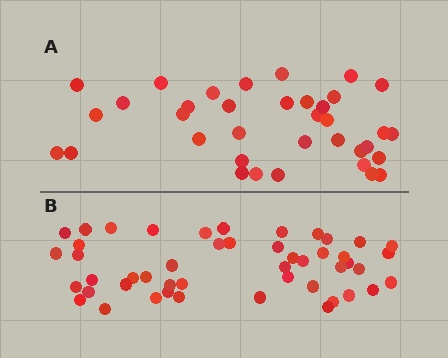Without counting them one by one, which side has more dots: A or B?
Region B (the bottom region) has more dots.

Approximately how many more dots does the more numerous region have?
Region B has roughly 12 or so more dots than region A.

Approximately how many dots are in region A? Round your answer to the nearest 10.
About 40 dots. (The exact count is 36, which rounds to 40.)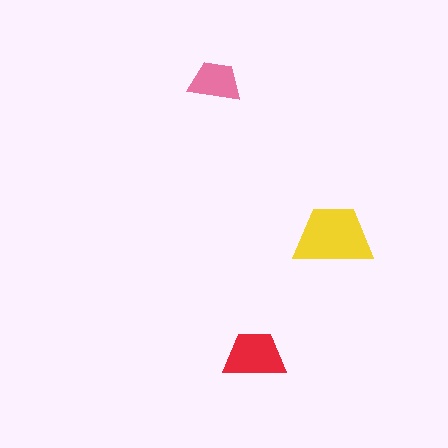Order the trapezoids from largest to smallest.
the yellow one, the red one, the pink one.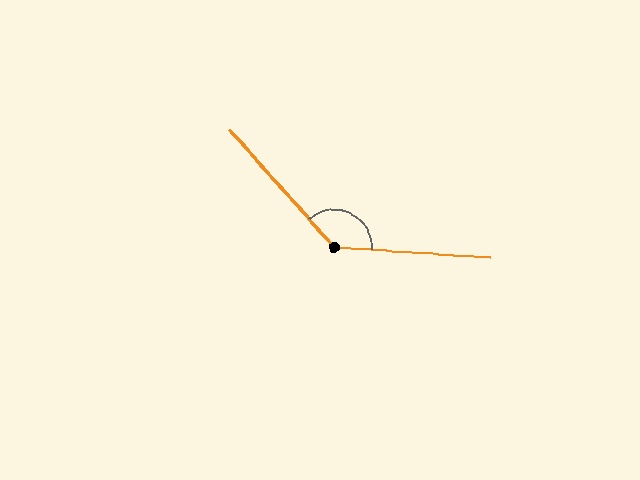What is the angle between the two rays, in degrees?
Approximately 135 degrees.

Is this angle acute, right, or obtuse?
It is obtuse.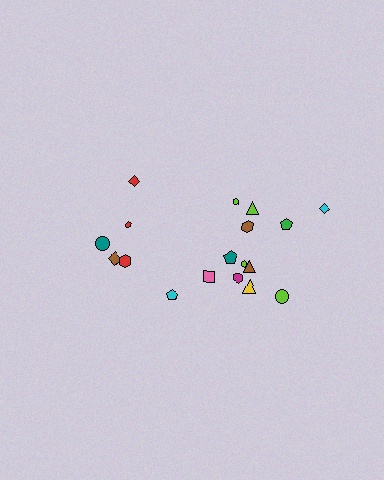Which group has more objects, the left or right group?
The right group.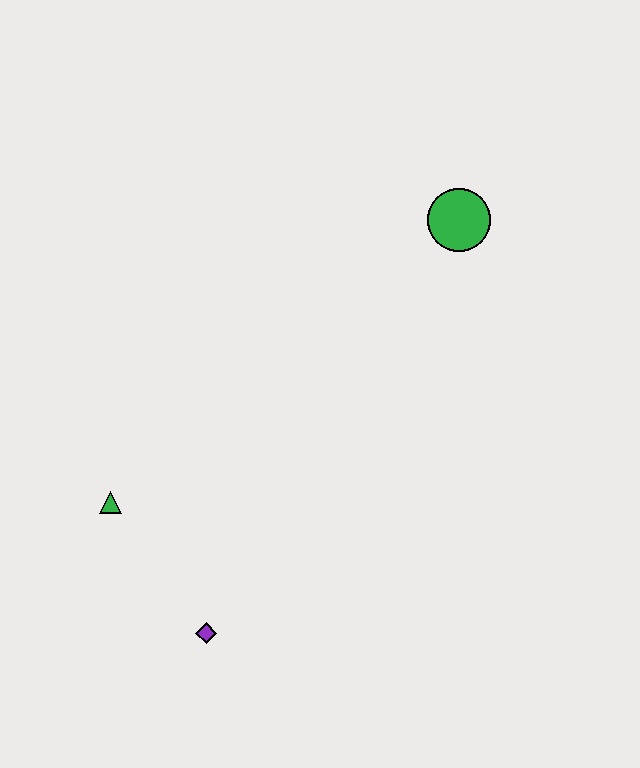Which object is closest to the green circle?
The green triangle is closest to the green circle.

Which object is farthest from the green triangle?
The green circle is farthest from the green triangle.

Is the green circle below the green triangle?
No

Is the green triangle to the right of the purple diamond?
No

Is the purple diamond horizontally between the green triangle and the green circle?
Yes